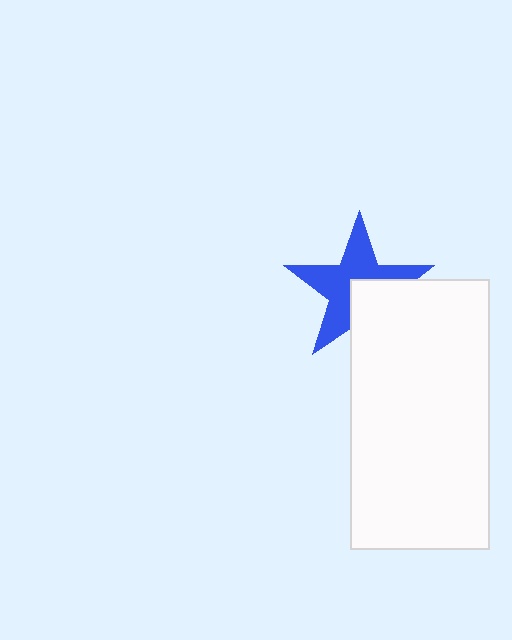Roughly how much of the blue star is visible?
About half of it is visible (roughly 64%).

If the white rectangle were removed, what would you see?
You would see the complete blue star.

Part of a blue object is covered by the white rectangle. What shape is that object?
It is a star.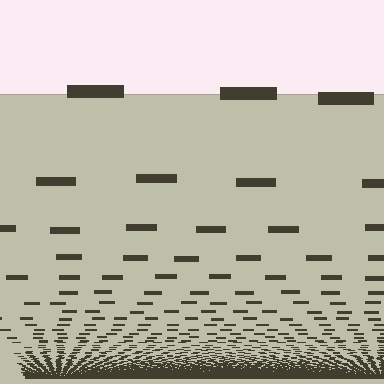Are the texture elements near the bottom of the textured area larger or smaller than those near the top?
Smaller. The gradient is inverted — elements near the bottom are smaller and denser.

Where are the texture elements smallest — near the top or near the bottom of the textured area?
Near the bottom.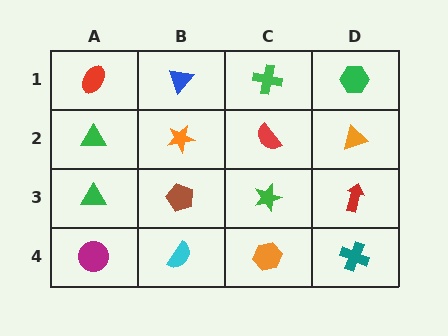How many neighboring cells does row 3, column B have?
4.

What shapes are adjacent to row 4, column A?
A green triangle (row 3, column A), a cyan semicircle (row 4, column B).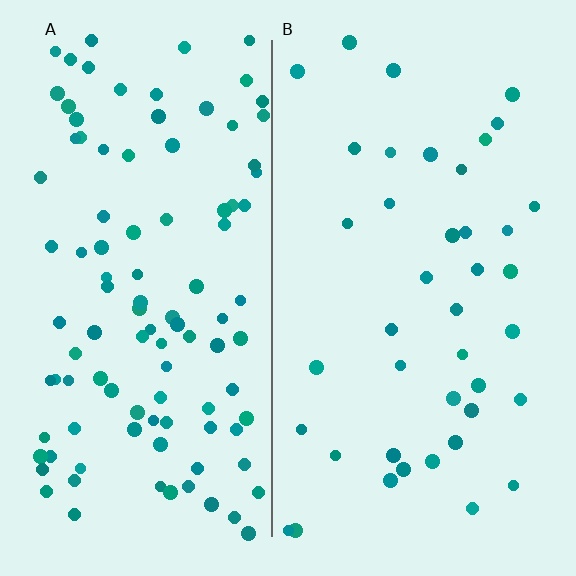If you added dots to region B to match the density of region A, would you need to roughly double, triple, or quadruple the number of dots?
Approximately triple.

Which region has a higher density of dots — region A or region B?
A (the left).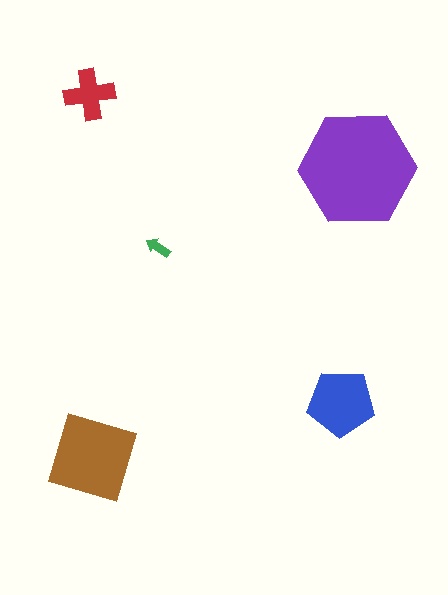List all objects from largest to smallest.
The purple hexagon, the brown diamond, the blue pentagon, the red cross, the green arrow.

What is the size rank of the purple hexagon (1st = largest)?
1st.